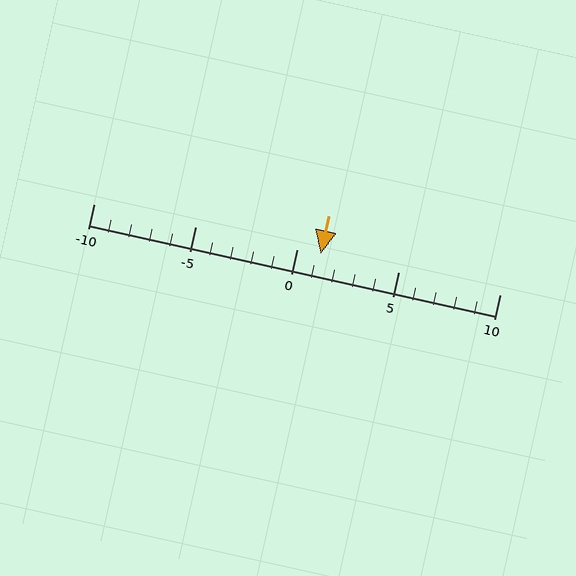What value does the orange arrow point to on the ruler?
The orange arrow points to approximately 1.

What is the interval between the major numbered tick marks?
The major tick marks are spaced 5 units apart.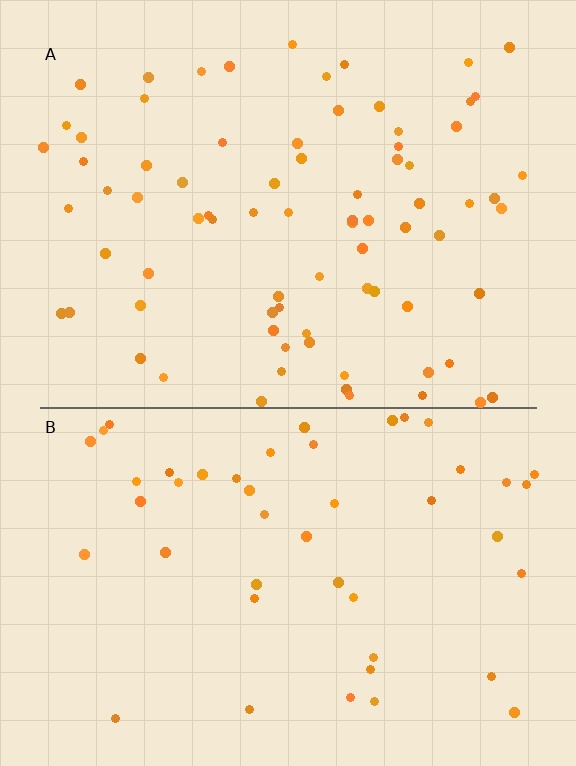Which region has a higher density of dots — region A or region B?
A (the top).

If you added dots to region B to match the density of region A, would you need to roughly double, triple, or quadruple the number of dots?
Approximately double.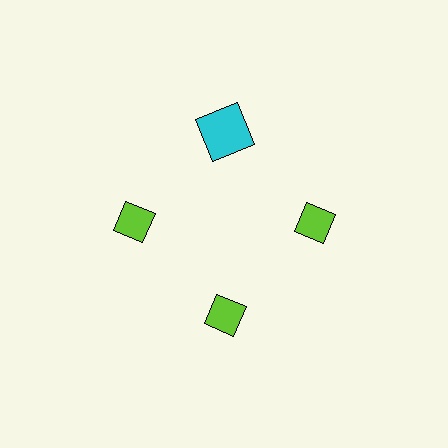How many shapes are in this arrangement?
There are 4 shapes arranged in a ring pattern.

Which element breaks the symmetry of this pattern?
The cyan square at roughly the 12 o'clock position breaks the symmetry. All other shapes are lime diamonds.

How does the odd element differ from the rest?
It differs in both color (cyan instead of lime) and shape (square instead of diamond).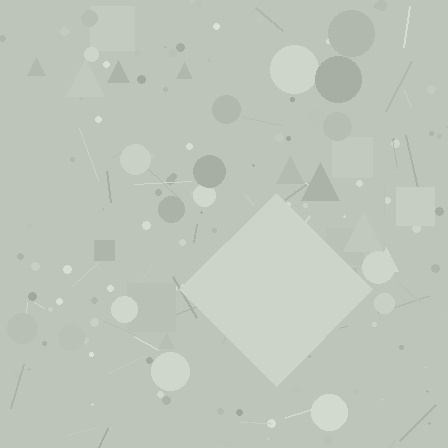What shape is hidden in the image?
A diamond is hidden in the image.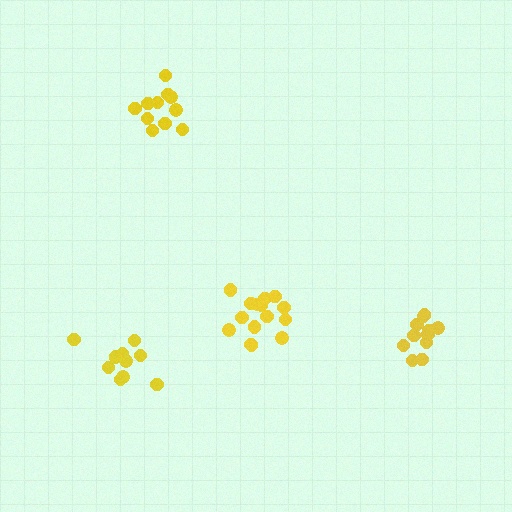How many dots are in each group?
Group 1: 11 dots, Group 2: 10 dots, Group 3: 15 dots, Group 4: 11 dots (47 total).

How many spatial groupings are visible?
There are 4 spatial groupings.